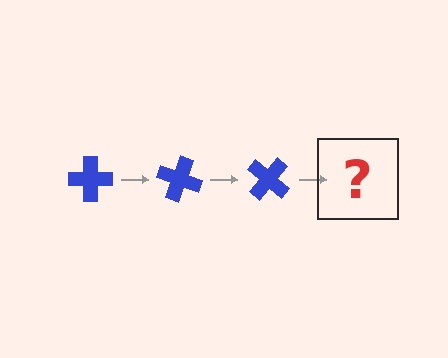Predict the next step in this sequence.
The next step is a blue cross rotated 60 degrees.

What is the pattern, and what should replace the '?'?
The pattern is that the cross rotates 20 degrees each step. The '?' should be a blue cross rotated 60 degrees.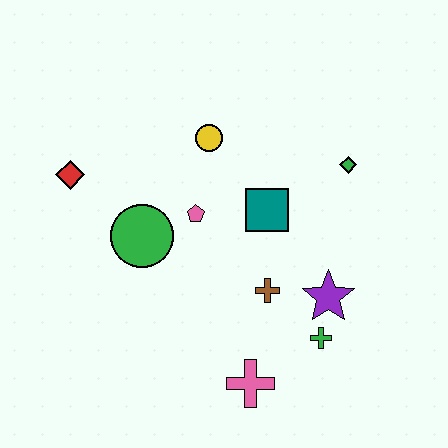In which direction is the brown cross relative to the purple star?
The brown cross is to the left of the purple star.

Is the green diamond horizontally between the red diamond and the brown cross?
No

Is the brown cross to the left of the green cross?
Yes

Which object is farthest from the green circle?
The green diamond is farthest from the green circle.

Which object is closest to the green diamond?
The teal square is closest to the green diamond.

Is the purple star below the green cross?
No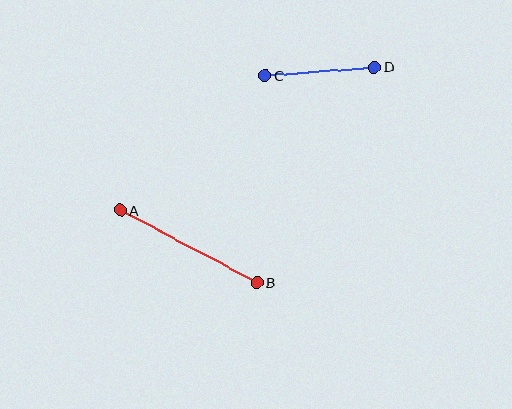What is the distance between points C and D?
The distance is approximately 109 pixels.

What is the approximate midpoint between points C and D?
The midpoint is at approximately (320, 72) pixels.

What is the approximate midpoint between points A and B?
The midpoint is at approximately (188, 247) pixels.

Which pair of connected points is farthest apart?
Points A and B are farthest apart.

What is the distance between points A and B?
The distance is approximately 155 pixels.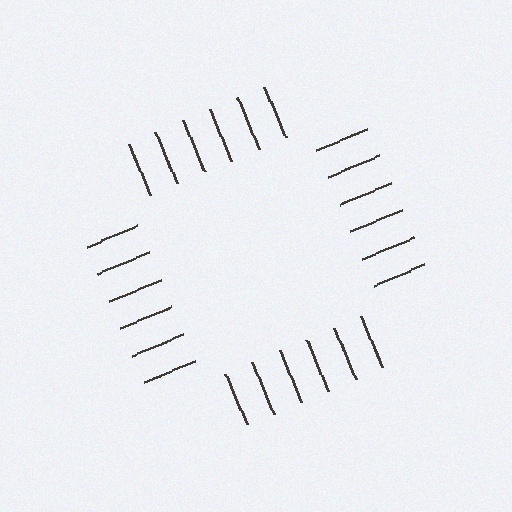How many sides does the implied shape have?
4 sides — the line-ends trace a square.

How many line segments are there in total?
24 — 6 along each of the 4 edges.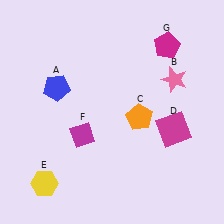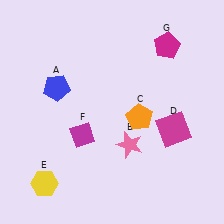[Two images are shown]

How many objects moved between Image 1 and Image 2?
1 object moved between the two images.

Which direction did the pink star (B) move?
The pink star (B) moved down.